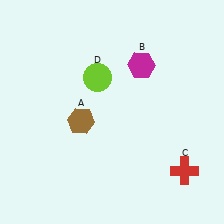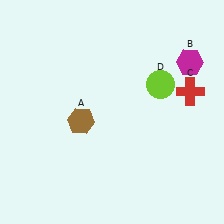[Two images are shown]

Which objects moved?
The objects that moved are: the magenta hexagon (B), the red cross (C), the lime circle (D).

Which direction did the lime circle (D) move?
The lime circle (D) moved right.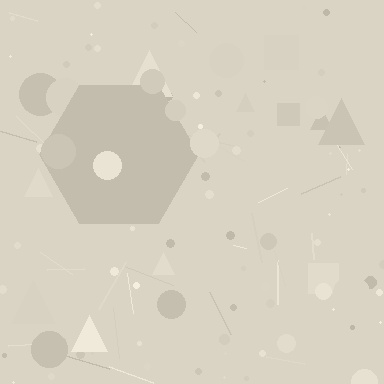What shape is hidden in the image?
A hexagon is hidden in the image.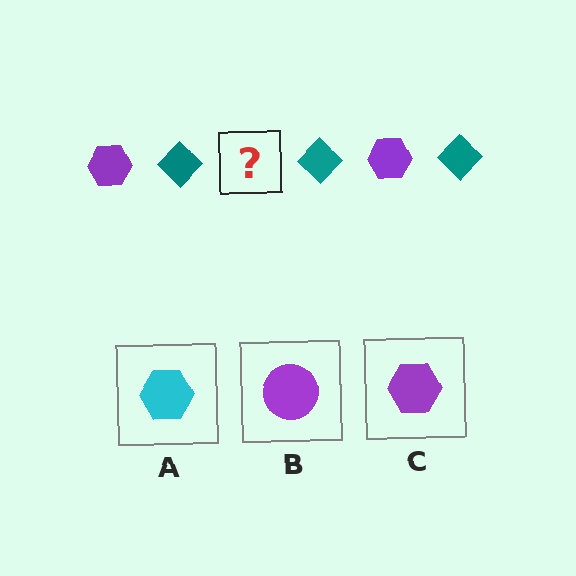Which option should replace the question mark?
Option C.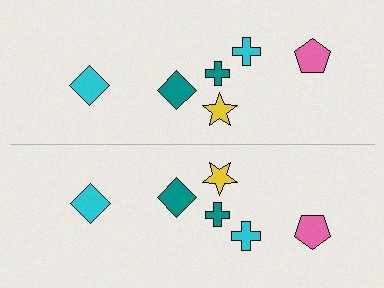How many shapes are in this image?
There are 12 shapes in this image.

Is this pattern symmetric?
Yes, this pattern has bilateral (reflection) symmetry.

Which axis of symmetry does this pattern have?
The pattern has a horizontal axis of symmetry running through the center of the image.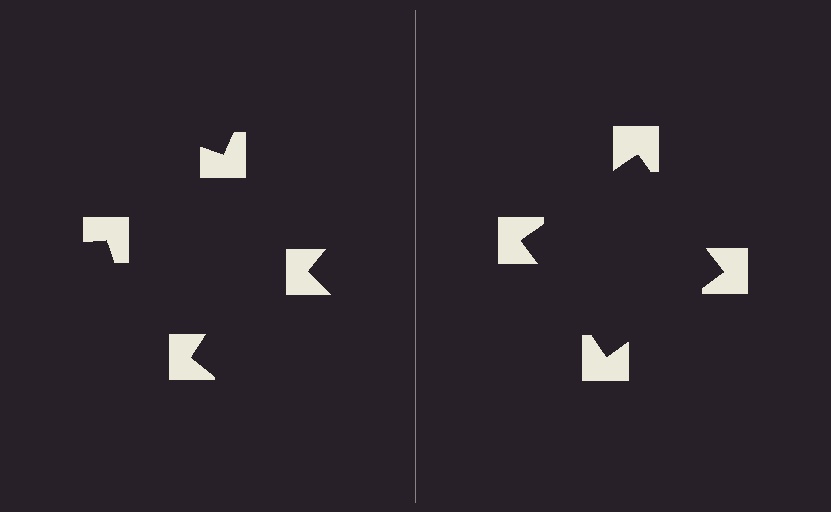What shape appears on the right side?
An illusory square.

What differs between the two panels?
The notched squares are positioned identically on both sides; only the wedge orientations differ. On the right they align to a square; on the left they are misaligned.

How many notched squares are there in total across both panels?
8 — 4 on each side.